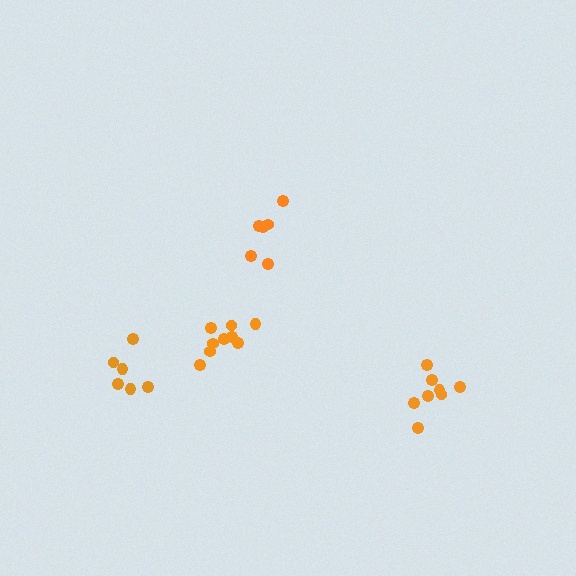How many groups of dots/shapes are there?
There are 4 groups.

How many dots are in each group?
Group 1: 6 dots, Group 2: 9 dots, Group 3: 8 dots, Group 4: 6 dots (29 total).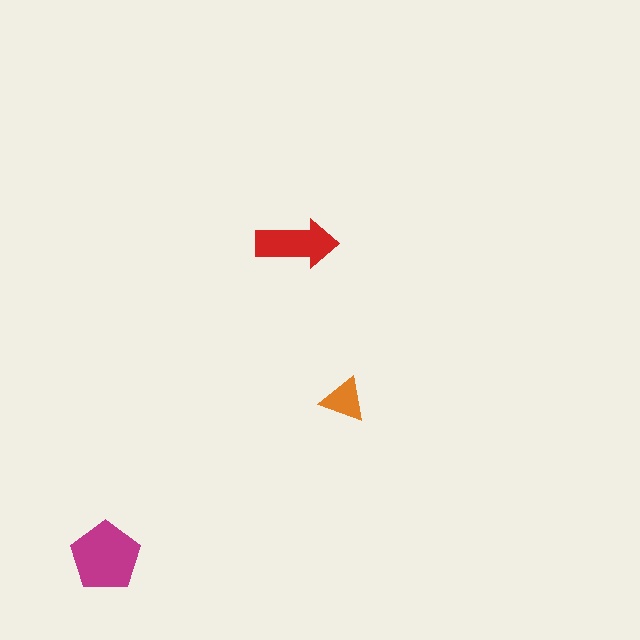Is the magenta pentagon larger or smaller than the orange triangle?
Larger.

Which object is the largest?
The magenta pentagon.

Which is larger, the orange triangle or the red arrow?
The red arrow.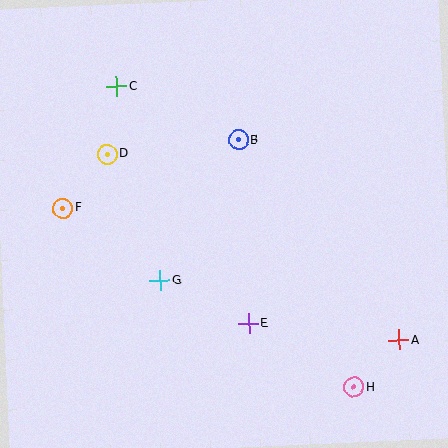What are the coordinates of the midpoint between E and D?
The midpoint between E and D is at (178, 239).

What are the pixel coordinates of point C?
Point C is at (117, 87).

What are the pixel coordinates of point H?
Point H is at (354, 387).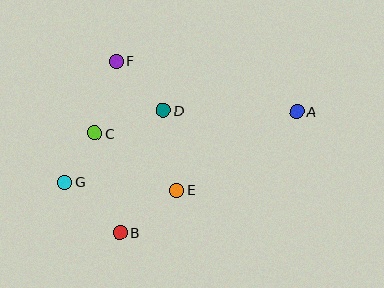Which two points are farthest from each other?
Points A and G are farthest from each other.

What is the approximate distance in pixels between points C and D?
The distance between C and D is approximately 72 pixels.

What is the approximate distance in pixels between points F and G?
The distance between F and G is approximately 132 pixels.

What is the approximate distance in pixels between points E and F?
The distance between E and F is approximately 143 pixels.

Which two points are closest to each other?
Points C and G are closest to each other.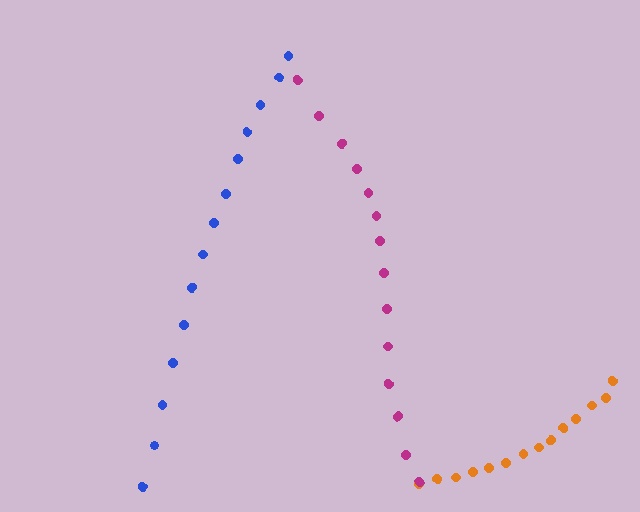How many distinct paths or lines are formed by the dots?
There are 3 distinct paths.